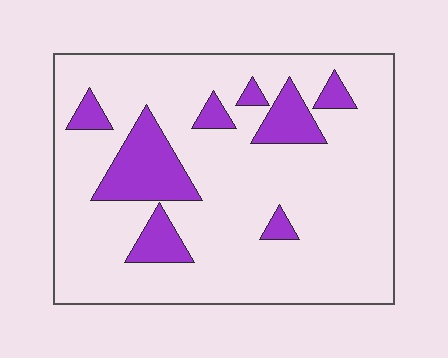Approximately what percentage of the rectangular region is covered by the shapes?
Approximately 15%.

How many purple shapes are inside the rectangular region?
8.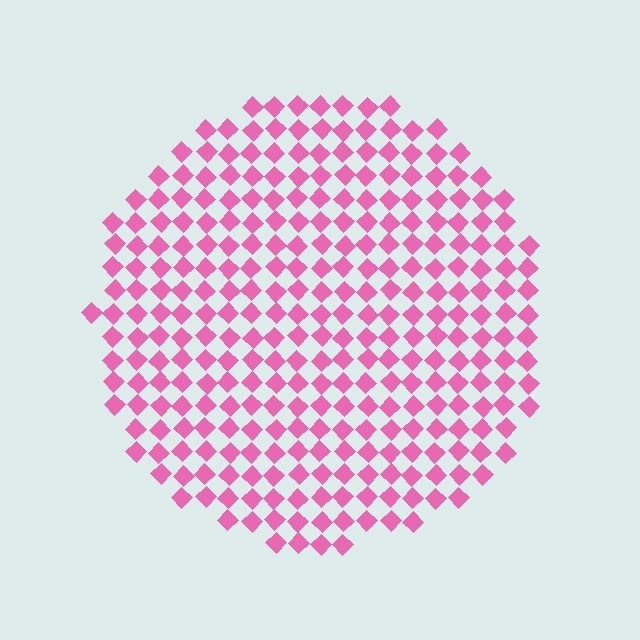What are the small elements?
The small elements are diamonds.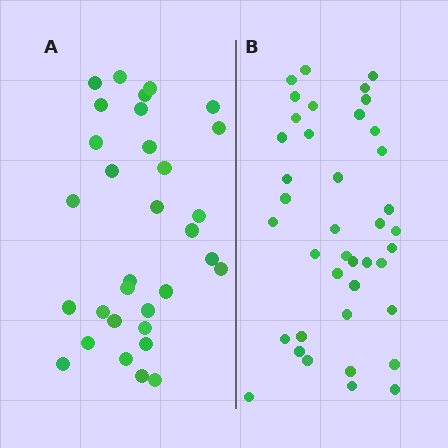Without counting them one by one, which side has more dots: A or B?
Region B (the right region) has more dots.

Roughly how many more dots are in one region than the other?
Region B has roughly 8 or so more dots than region A.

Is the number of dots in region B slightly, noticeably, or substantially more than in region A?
Region B has noticeably more, but not dramatically so. The ratio is roughly 1.2 to 1.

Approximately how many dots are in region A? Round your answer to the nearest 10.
About 30 dots. (The exact count is 32, which rounds to 30.)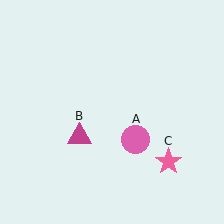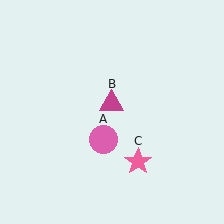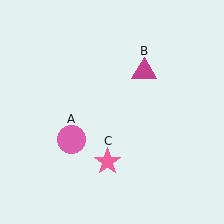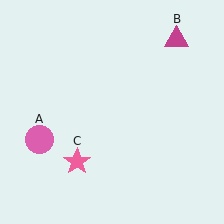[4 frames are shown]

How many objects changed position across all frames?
3 objects changed position: pink circle (object A), magenta triangle (object B), pink star (object C).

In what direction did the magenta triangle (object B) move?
The magenta triangle (object B) moved up and to the right.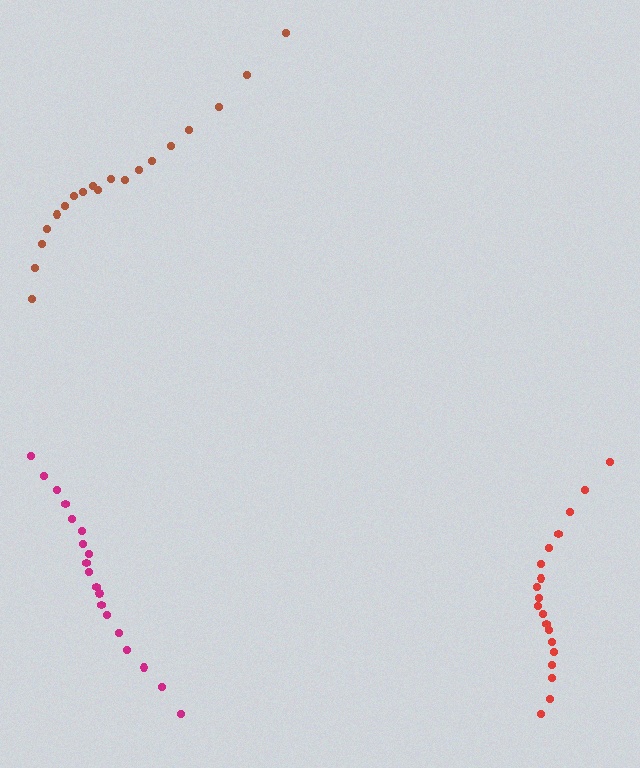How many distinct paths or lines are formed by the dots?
There are 3 distinct paths.